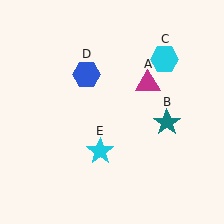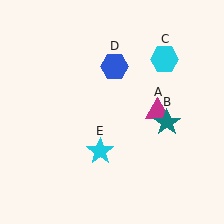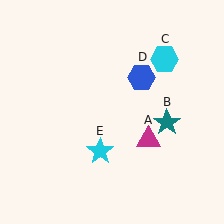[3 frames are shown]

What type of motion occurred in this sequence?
The magenta triangle (object A), blue hexagon (object D) rotated clockwise around the center of the scene.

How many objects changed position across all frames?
2 objects changed position: magenta triangle (object A), blue hexagon (object D).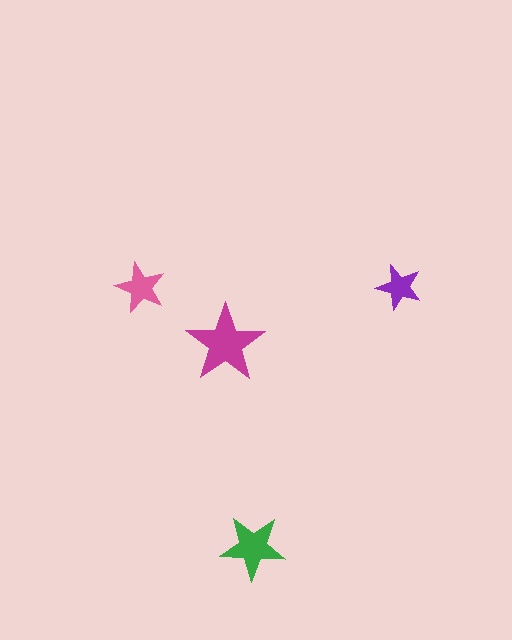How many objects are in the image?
There are 4 objects in the image.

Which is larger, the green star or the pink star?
The green one.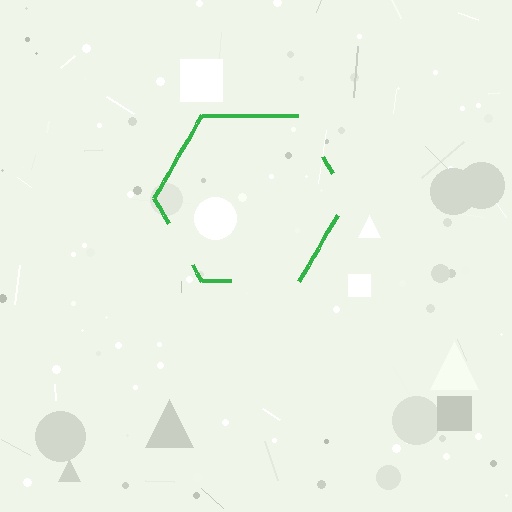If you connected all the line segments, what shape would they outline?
They would outline a hexagon.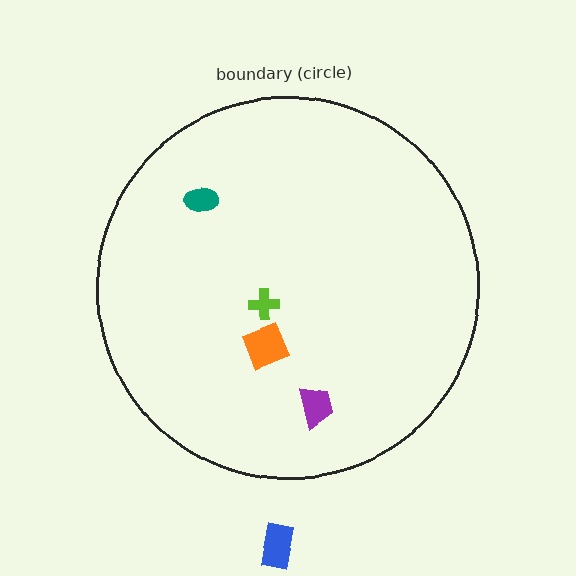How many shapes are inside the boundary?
4 inside, 1 outside.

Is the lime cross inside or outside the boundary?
Inside.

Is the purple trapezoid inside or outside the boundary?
Inside.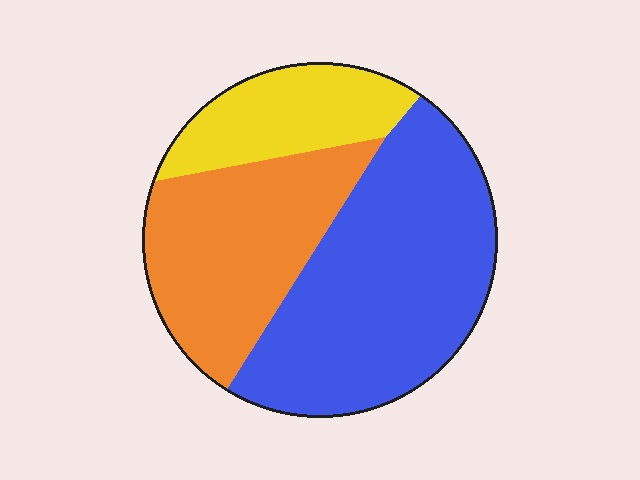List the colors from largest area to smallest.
From largest to smallest: blue, orange, yellow.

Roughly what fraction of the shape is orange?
Orange covers around 30% of the shape.